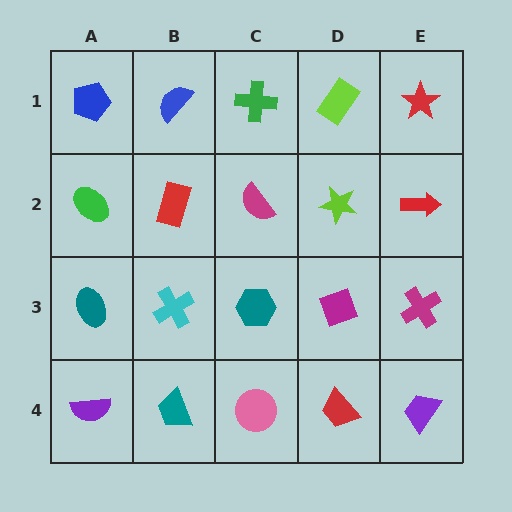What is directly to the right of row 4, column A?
A teal trapezoid.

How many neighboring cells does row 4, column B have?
3.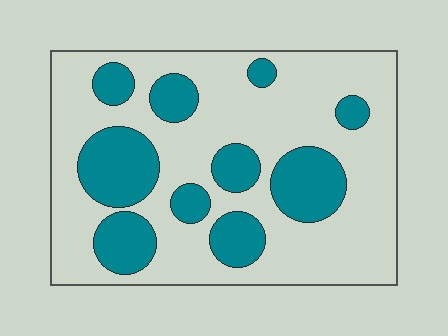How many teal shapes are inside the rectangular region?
10.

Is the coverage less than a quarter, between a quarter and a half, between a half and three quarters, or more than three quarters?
Between a quarter and a half.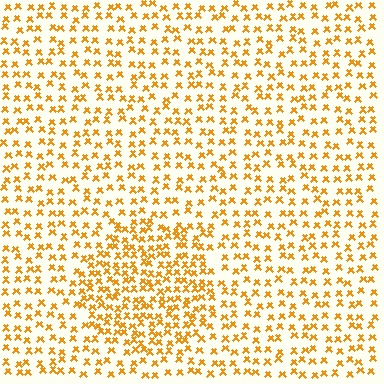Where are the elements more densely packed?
The elements are more densely packed inside the circle boundary.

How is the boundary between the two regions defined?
The boundary is defined by a change in element density (approximately 1.8x ratio). All elements are the same color, size, and shape.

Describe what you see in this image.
The image contains small orange elements arranged at two different densities. A circle-shaped region is visible where the elements are more densely packed than the surrounding area.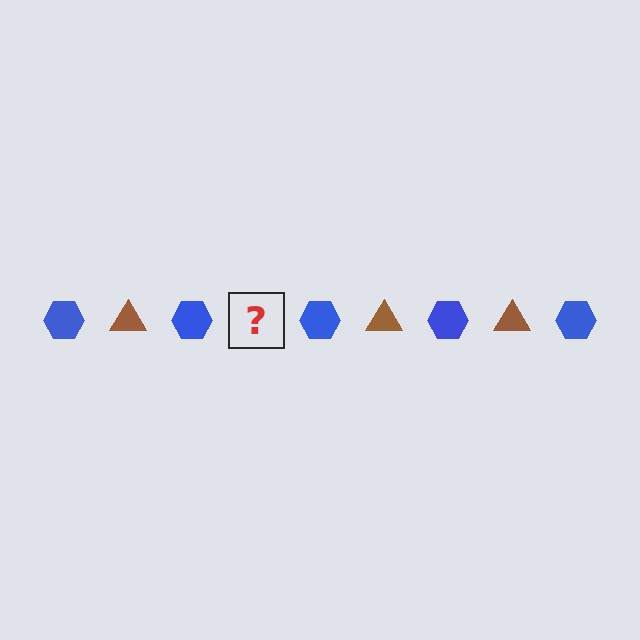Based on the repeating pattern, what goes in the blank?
The blank should be a brown triangle.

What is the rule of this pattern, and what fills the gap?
The rule is that the pattern alternates between blue hexagon and brown triangle. The gap should be filled with a brown triangle.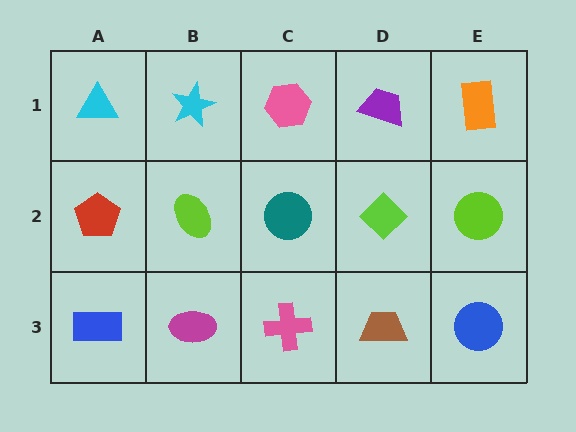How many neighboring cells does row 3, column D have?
3.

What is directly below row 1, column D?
A lime diamond.